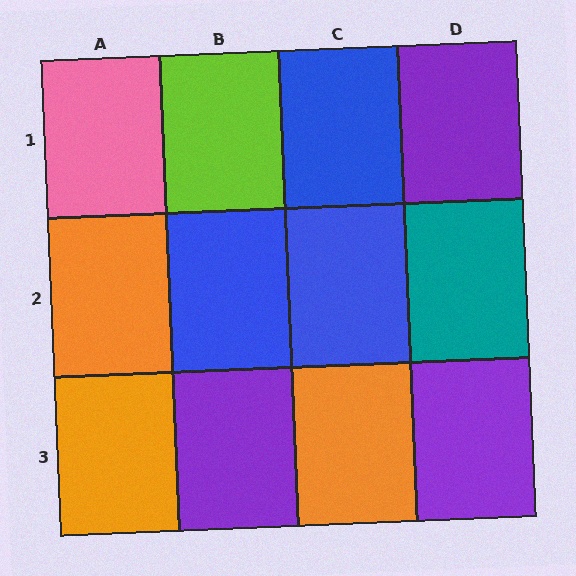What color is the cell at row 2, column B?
Blue.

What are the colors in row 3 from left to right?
Orange, purple, orange, purple.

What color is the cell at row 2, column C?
Blue.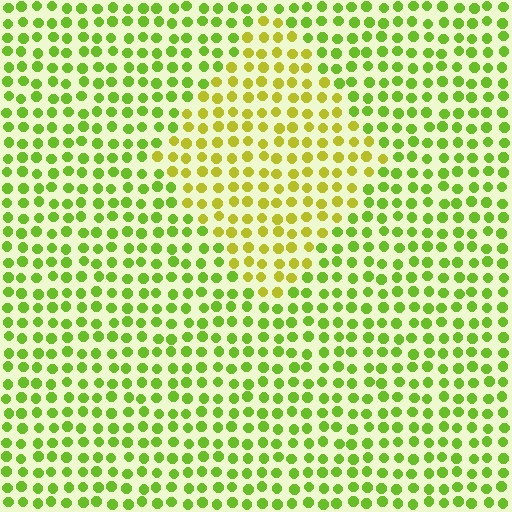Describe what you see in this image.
The image is filled with small lime elements in a uniform arrangement. A diamond-shaped region is visible where the elements are tinted to a slightly different hue, forming a subtle color boundary.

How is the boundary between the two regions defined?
The boundary is defined purely by a slight shift in hue (about 32 degrees). Spacing, size, and orientation are identical on both sides.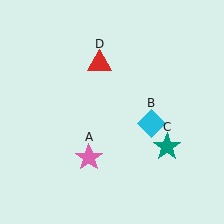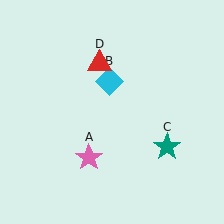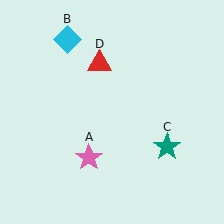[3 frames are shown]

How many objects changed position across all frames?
1 object changed position: cyan diamond (object B).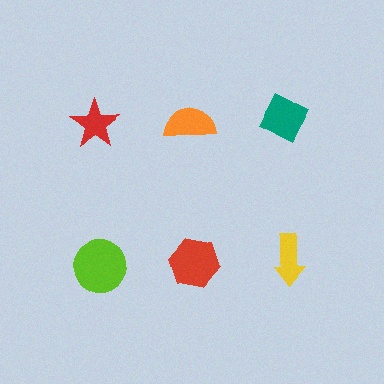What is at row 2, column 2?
A red hexagon.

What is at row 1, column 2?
An orange semicircle.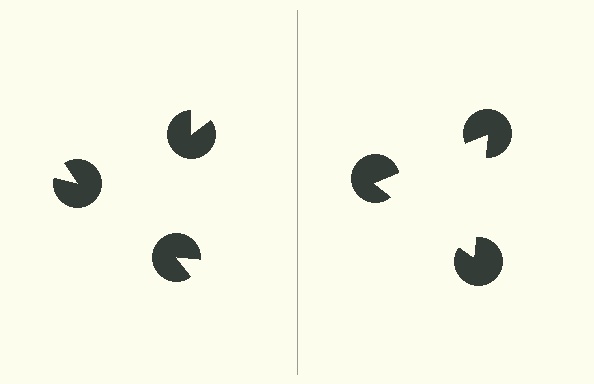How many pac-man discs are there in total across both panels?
6 — 3 on each side.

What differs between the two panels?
The pac-man discs are positioned identically on both sides; only the wedge orientations differ. On the right they align to a triangle; on the left they are misaligned.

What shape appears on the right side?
An illusory triangle.